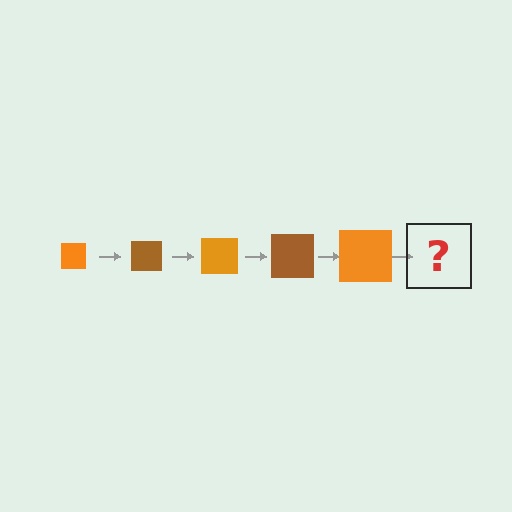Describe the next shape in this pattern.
It should be a brown square, larger than the previous one.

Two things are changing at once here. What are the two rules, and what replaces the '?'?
The two rules are that the square grows larger each step and the color cycles through orange and brown. The '?' should be a brown square, larger than the previous one.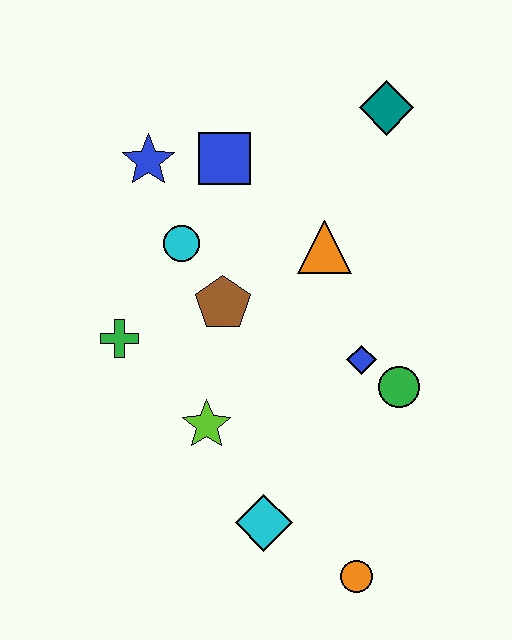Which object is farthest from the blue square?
The orange circle is farthest from the blue square.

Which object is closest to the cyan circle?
The brown pentagon is closest to the cyan circle.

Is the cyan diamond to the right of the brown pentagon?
Yes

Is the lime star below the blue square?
Yes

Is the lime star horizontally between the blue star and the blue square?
Yes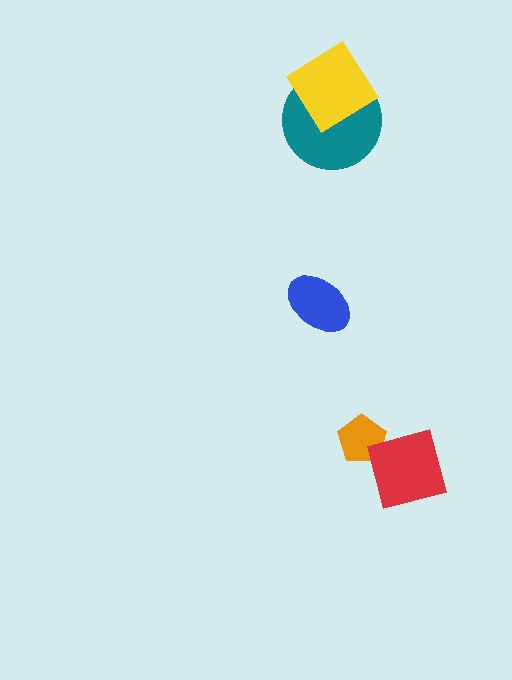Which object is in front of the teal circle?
The yellow diamond is in front of the teal circle.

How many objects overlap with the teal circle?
1 object overlaps with the teal circle.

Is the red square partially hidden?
No, no other shape covers it.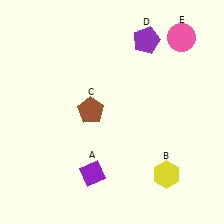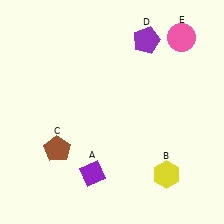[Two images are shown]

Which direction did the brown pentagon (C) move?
The brown pentagon (C) moved down.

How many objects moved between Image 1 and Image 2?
1 object moved between the two images.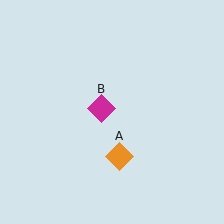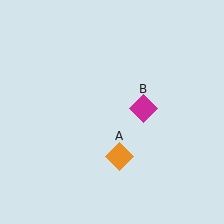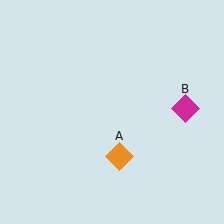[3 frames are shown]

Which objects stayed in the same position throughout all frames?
Orange diamond (object A) remained stationary.